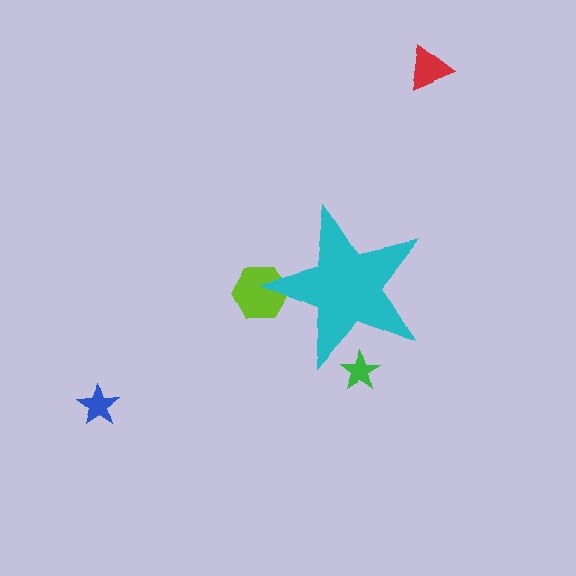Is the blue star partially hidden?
No, the blue star is fully visible.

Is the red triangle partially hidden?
No, the red triangle is fully visible.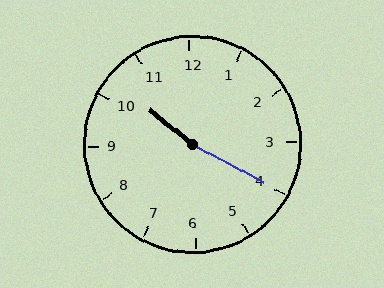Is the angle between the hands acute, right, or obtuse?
It is obtuse.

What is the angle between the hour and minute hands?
Approximately 170 degrees.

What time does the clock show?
10:20.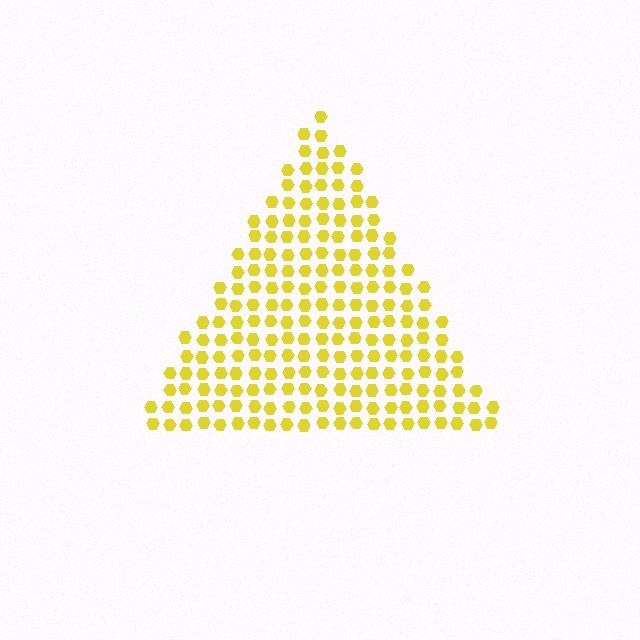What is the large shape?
The large shape is a triangle.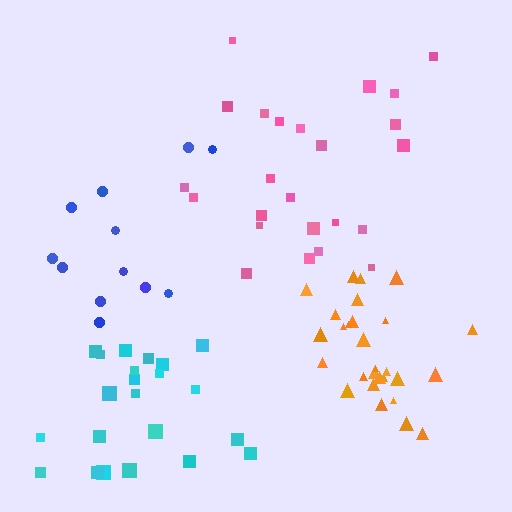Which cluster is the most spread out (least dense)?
Blue.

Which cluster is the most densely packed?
Orange.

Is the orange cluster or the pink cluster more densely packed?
Orange.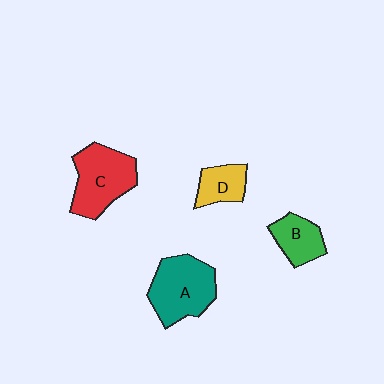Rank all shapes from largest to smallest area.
From largest to smallest: A (teal), C (red), B (green), D (yellow).